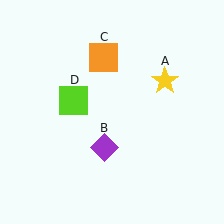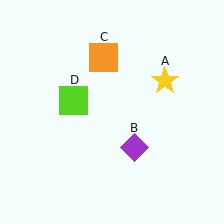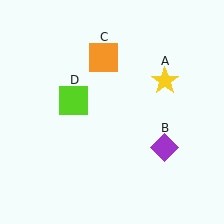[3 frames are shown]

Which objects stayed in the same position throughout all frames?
Yellow star (object A) and orange square (object C) and lime square (object D) remained stationary.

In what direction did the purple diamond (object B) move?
The purple diamond (object B) moved right.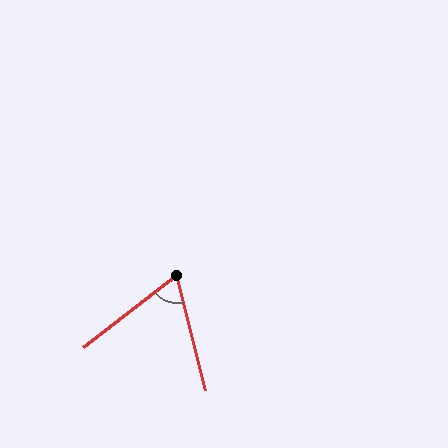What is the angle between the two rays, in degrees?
Approximately 67 degrees.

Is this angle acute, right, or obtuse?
It is acute.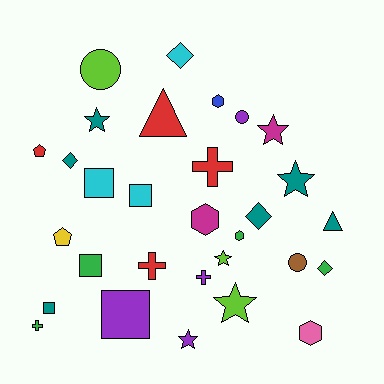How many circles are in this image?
There are 3 circles.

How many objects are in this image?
There are 30 objects.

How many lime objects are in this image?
There are 3 lime objects.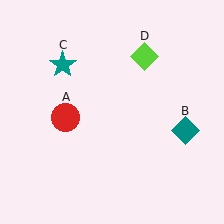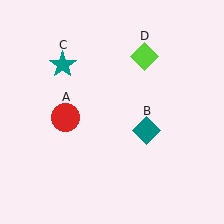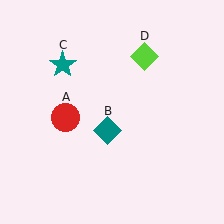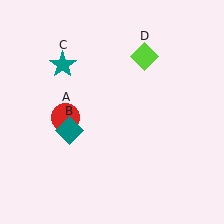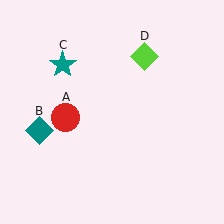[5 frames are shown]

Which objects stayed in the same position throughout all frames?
Red circle (object A) and teal star (object C) and lime diamond (object D) remained stationary.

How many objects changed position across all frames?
1 object changed position: teal diamond (object B).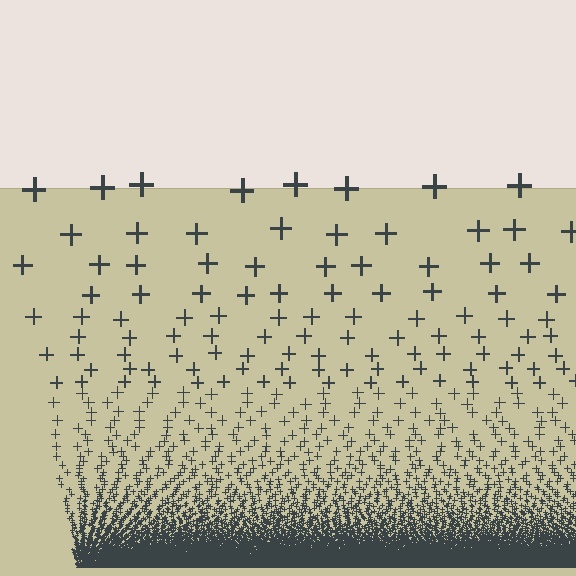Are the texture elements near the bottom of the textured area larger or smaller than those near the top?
Smaller. The gradient is inverted — elements near the bottom are smaller and denser.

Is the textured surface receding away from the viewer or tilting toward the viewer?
The surface appears to tilt toward the viewer. Texture elements get larger and sparser toward the top.